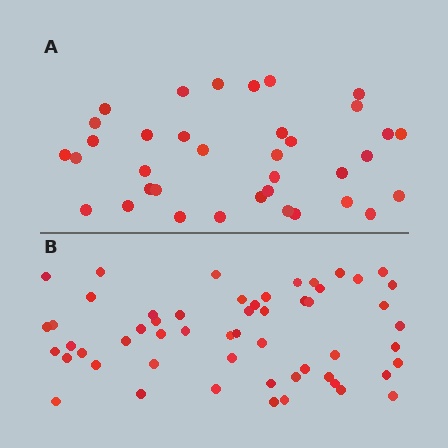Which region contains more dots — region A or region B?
Region B (the bottom region) has more dots.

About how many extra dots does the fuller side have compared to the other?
Region B has approximately 20 more dots than region A.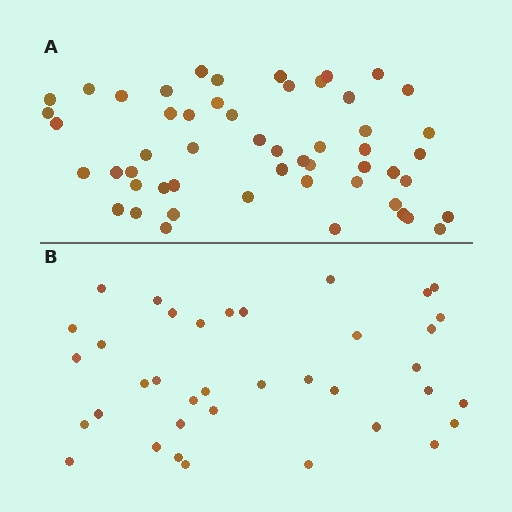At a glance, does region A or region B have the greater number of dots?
Region A (the top region) has more dots.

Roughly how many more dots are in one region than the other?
Region A has approximately 15 more dots than region B.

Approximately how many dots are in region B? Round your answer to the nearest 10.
About 40 dots. (The exact count is 37, which rounds to 40.)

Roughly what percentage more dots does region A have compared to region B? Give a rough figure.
About 45% more.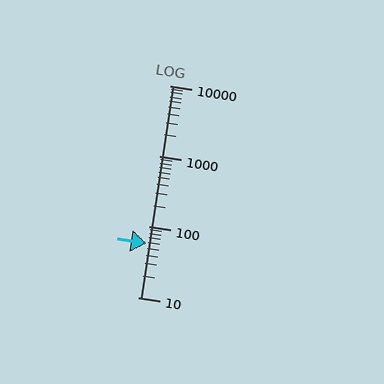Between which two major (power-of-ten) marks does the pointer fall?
The pointer is between 10 and 100.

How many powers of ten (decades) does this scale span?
The scale spans 3 decades, from 10 to 10000.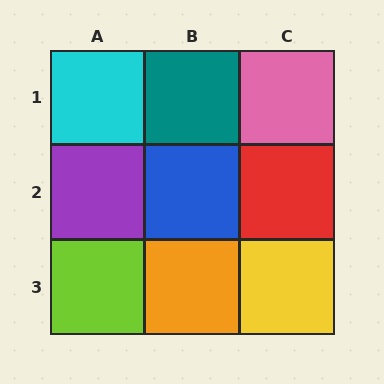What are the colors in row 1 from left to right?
Cyan, teal, pink.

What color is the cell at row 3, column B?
Orange.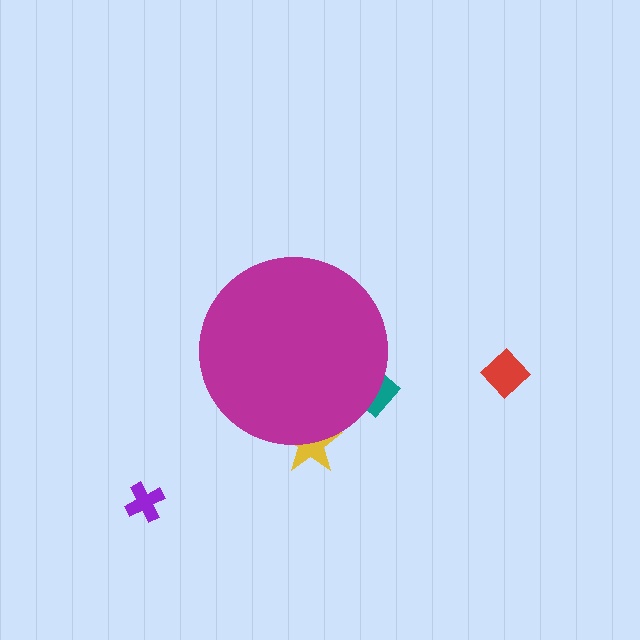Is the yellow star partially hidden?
Yes, the yellow star is partially hidden behind the magenta circle.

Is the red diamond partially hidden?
No, the red diamond is fully visible.